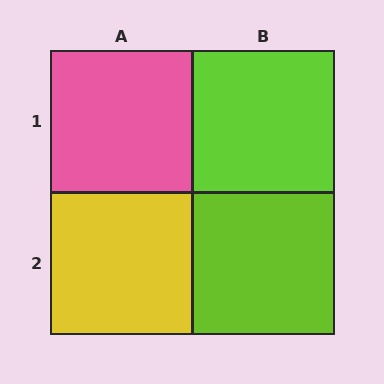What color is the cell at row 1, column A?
Pink.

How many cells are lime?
2 cells are lime.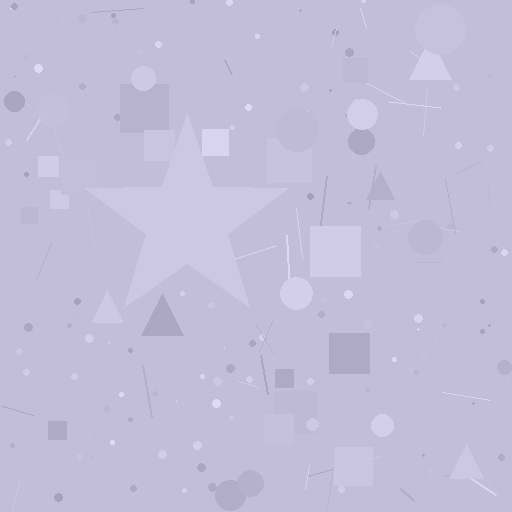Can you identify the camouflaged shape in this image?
The camouflaged shape is a star.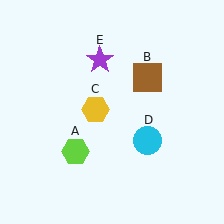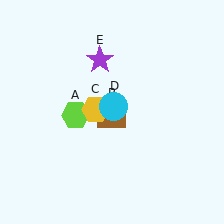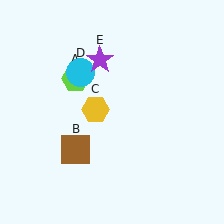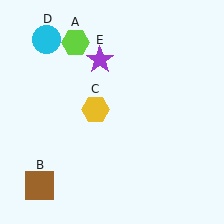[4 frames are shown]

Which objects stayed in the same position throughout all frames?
Yellow hexagon (object C) and purple star (object E) remained stationary.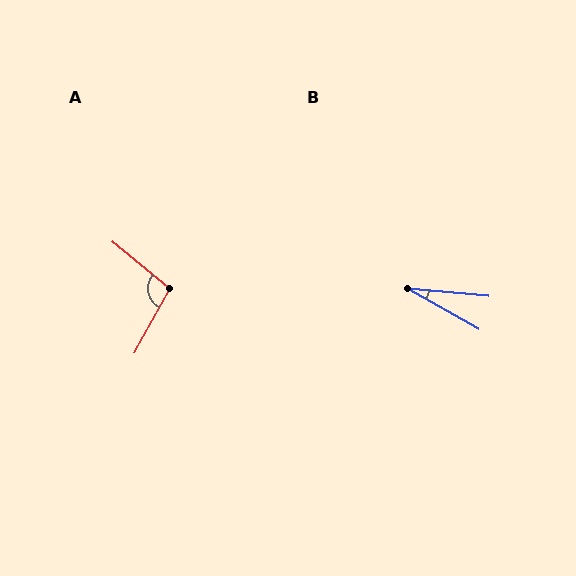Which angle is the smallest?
B, at approximately 24 degrees.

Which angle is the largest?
A, at approximately 101 degrees.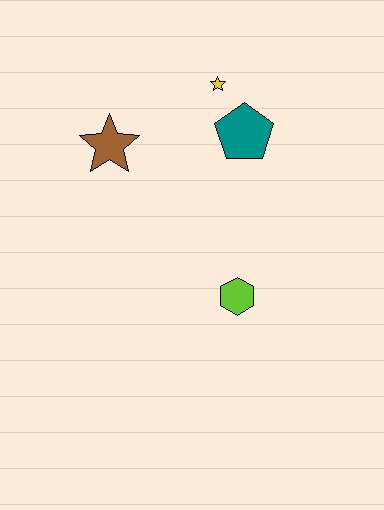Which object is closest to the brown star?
The yellow star is closest to the brown star.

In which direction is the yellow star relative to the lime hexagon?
The yellow star is above the lime hexagon.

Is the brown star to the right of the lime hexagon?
No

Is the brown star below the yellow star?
Yes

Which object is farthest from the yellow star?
The lime hexagon is farthest from the yellow star.